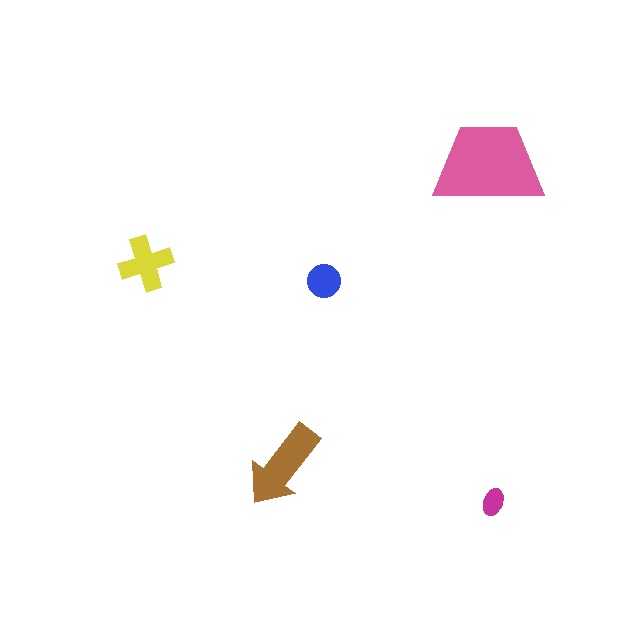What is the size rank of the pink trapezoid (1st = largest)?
1st.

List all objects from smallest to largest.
The magenta ellipse, the blue circle, the yellow cross, the brown arrow, the pink trapezoid.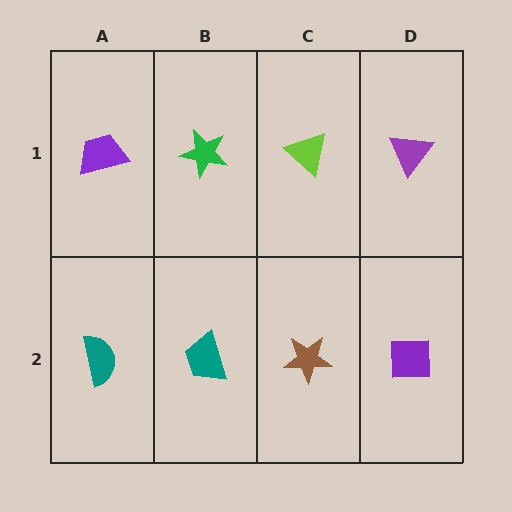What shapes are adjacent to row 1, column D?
A purple square (row 2, column D), a lime triangle (row 1, column C).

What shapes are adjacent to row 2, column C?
A lime triangle (row 1, column C), a teal trapezoid (row 2, column B), a purple square (row 2, column D).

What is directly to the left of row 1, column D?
A lime triangle.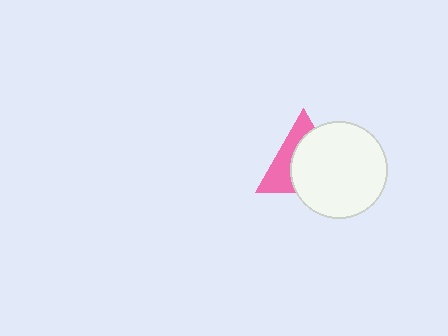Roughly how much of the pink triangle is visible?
A small part of it is visible (roughly 40%).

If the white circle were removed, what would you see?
You would see the complete pink triangle.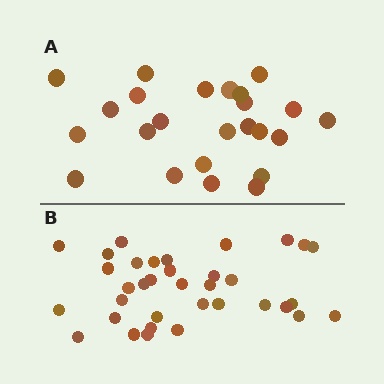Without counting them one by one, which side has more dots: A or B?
Region B (the bottom region) has more dots.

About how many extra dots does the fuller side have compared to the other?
Region B has roughly 12 or so more dots than region A.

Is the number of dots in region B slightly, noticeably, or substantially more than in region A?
Region B has substantially more. The ratio is roughly 1.5 to 1.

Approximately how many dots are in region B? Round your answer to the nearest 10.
About 40 dots. (The exact count is 35, which rounds to 40.)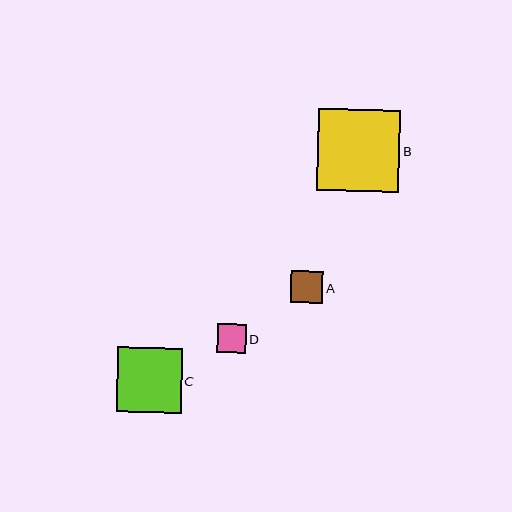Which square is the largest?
Square B is the largest with a size of approximately 82 pixels.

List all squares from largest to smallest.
From largest to smallest: B, C, A, D.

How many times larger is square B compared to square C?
Square B is approximately 1.3 times the size of square C.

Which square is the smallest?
Square D is the smallest with a size of approximately 29 pixels.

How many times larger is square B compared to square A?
Square B is approximately 2.6 times the size of square A.